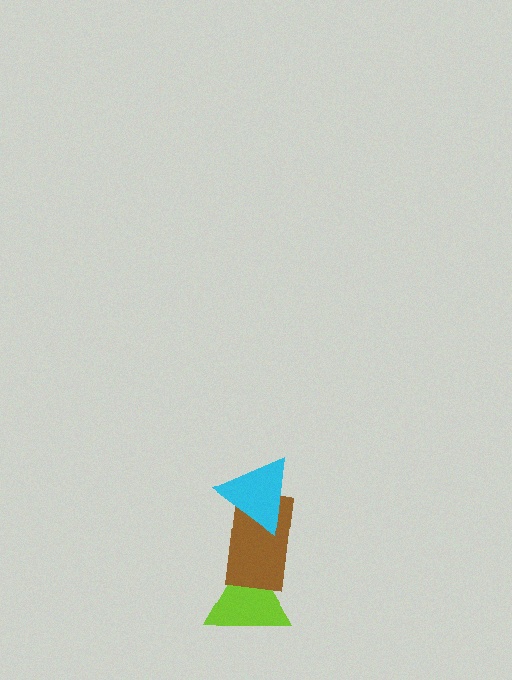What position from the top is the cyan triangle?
The cyan triangle is 1st from the top.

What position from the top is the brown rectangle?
The brown rectangle is 2nd from the top.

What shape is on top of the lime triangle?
The brown rectangle is on top of the lime triangle.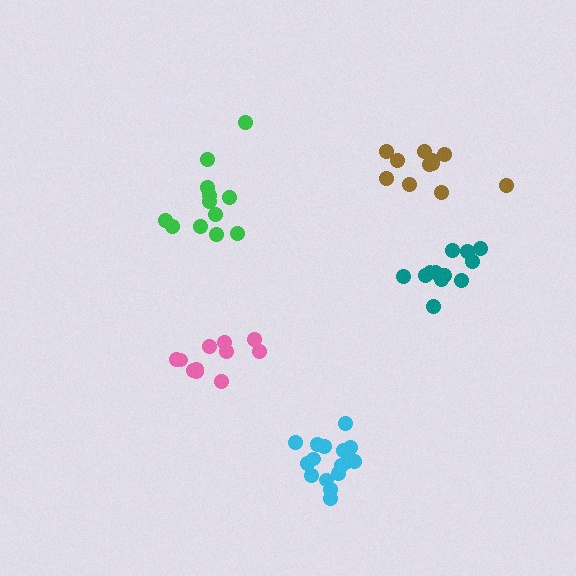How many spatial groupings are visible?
There are 5 spatial groupings.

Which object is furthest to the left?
The green cluster is leftmost.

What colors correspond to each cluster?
The clusters are colored: pink, teal, green, brown, cyan.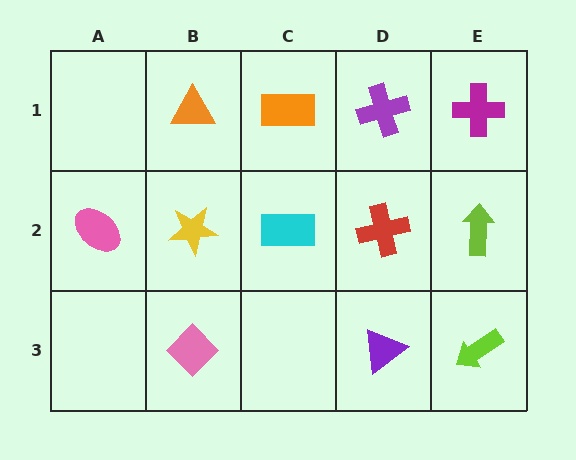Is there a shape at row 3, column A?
No, that cell is empty.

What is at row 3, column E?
A lime arrow.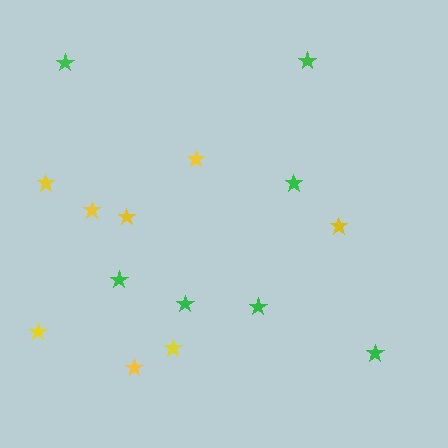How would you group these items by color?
There are 2 groups: one group of yellow stars (8) and one group of green stars (7).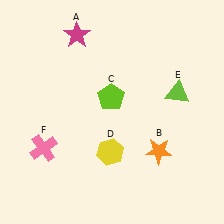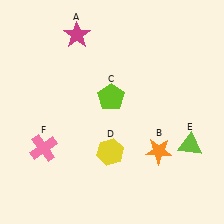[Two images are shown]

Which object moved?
The lime triangle (E) moved down.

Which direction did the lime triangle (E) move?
The lime triangle (E) moved down.